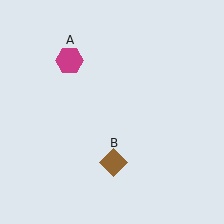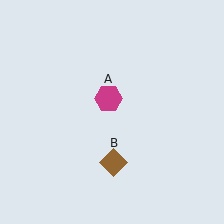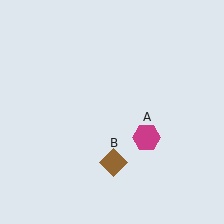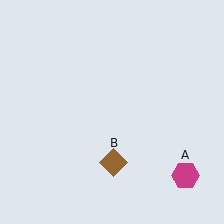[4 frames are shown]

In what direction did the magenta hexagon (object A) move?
The magenta hexagon (object A) moved down and to the right.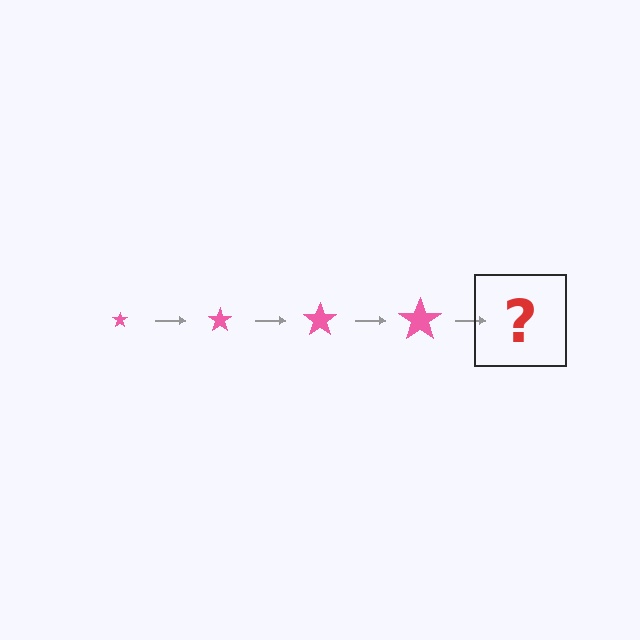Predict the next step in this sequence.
The next step is a pink star, larger than the previous one.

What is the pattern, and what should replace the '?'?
The pattern is that the star gets progressively larger each step. The '?' should be a pink star, larger than the previous one.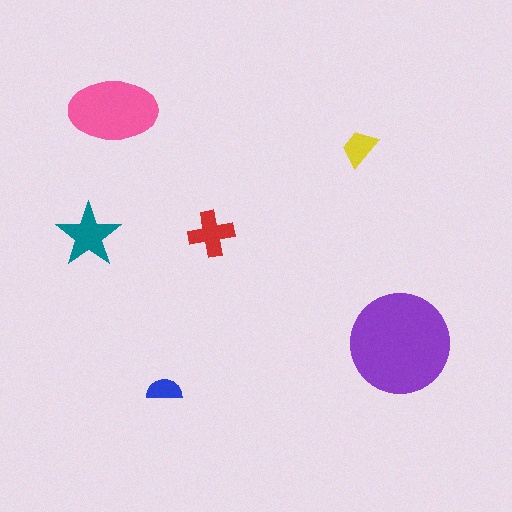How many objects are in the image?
There are 6 objects in the image.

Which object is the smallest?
The blue semicircle.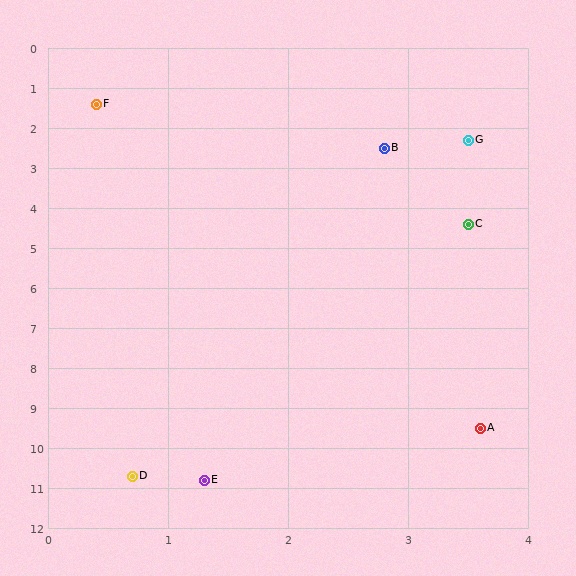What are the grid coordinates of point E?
Point E is at approximately (1.3, 10.8).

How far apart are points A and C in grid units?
Points A and C are about 5.1 grid units apart.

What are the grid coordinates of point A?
Point A is at approximately (3.6, 9.5).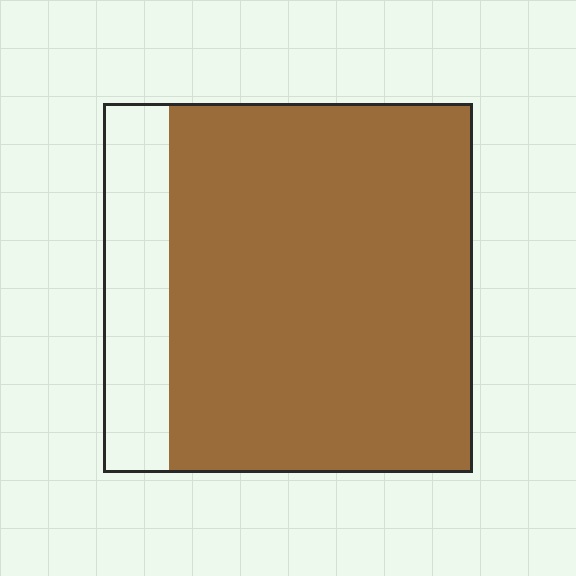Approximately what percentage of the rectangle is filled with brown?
Approximately 80%.